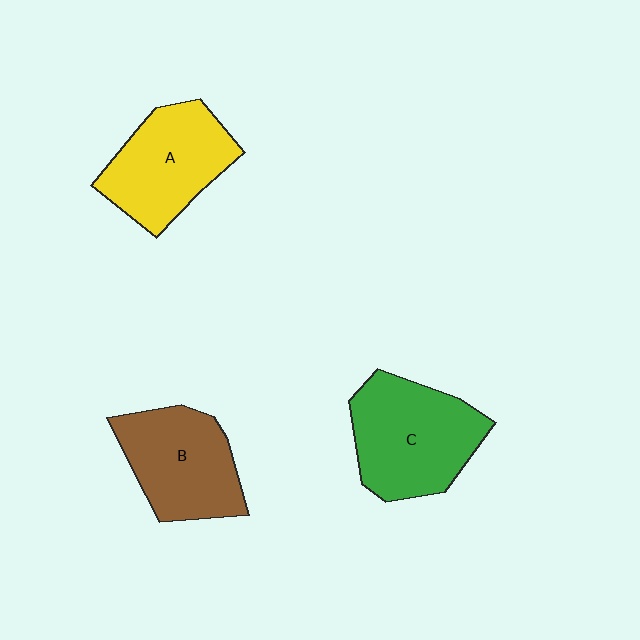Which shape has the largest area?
Shape C (green).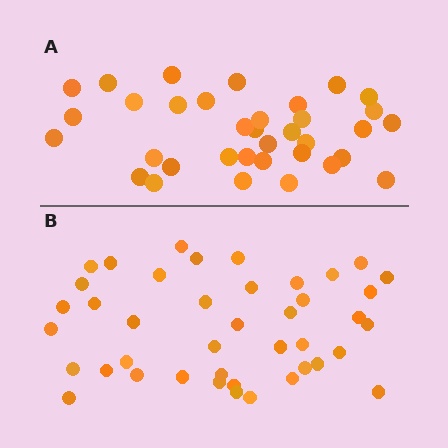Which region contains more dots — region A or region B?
Region B (the bottom region) has more dots.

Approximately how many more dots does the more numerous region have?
Region B has roughly 8 or so more dots than region A.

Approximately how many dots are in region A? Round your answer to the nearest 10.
About 40 dots. (The exact count is 35, which rounds to 40.)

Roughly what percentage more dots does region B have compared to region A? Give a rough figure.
About 20% more.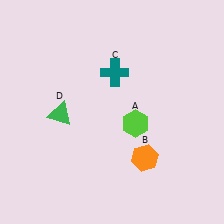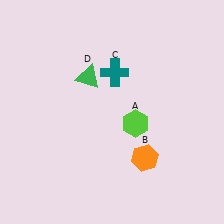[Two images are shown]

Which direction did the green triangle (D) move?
The green triangle (D) moved up.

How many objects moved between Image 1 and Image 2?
1 object moved between the two images.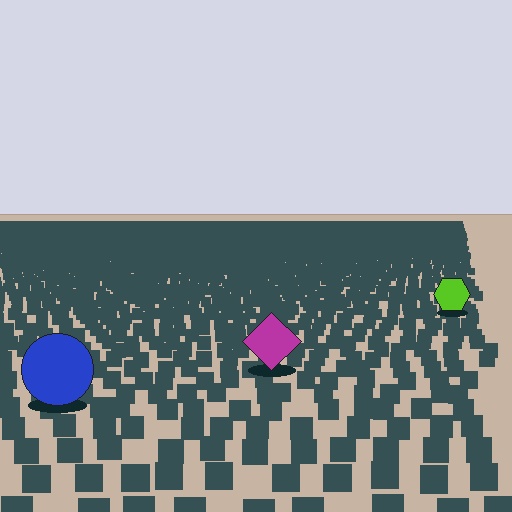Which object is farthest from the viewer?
The lime hexagon is farthest from the viewer. It appears smaller and the ground texture around it is denser.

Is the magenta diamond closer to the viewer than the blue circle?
No. The blue circle is closer — you can tell from the texture gradient: the ground texture is coarser near it.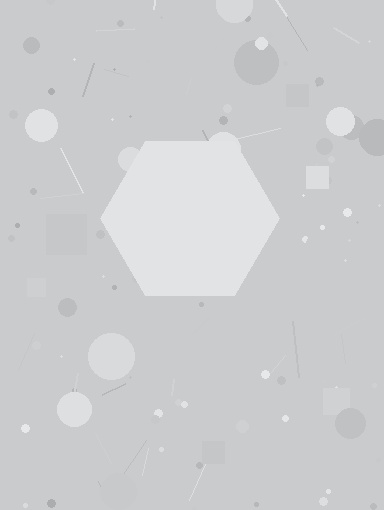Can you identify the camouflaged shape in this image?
The camouflaged shape is a hexagon.